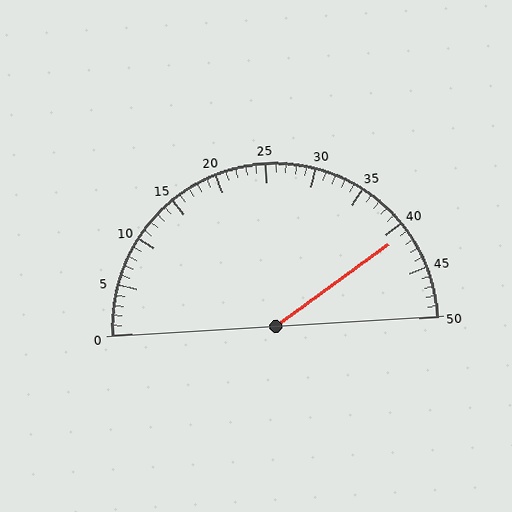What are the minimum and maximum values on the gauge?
The gauge ranges from 0 to 50.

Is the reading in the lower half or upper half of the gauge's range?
The reading is in the upper half of the range (0 to 50).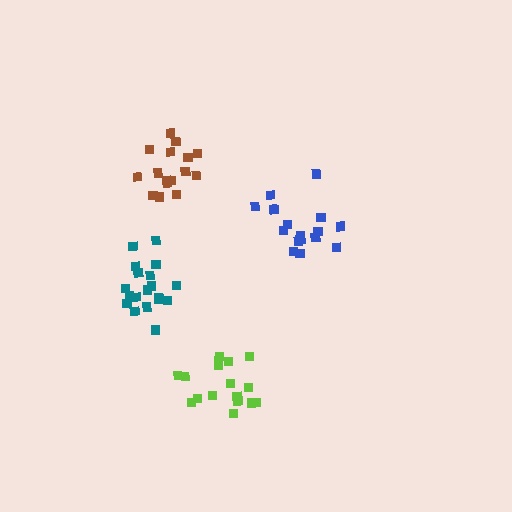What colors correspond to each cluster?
The clusters are colored: teal, lime, blue, brown.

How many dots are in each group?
Group 1: 19 dots, Group 2: 17 dots, Group 3: 18 dots, Group 4: 16 dots (70 total).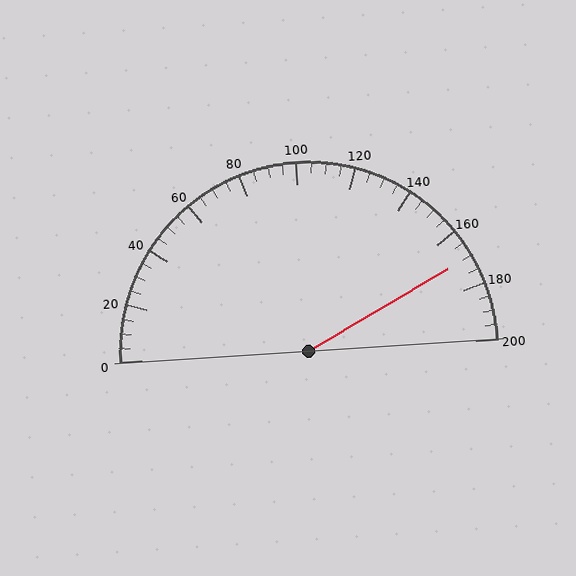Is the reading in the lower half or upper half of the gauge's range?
The reading is in the upper half of the range (0 to 200).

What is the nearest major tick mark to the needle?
The nearest major tick mark is 160.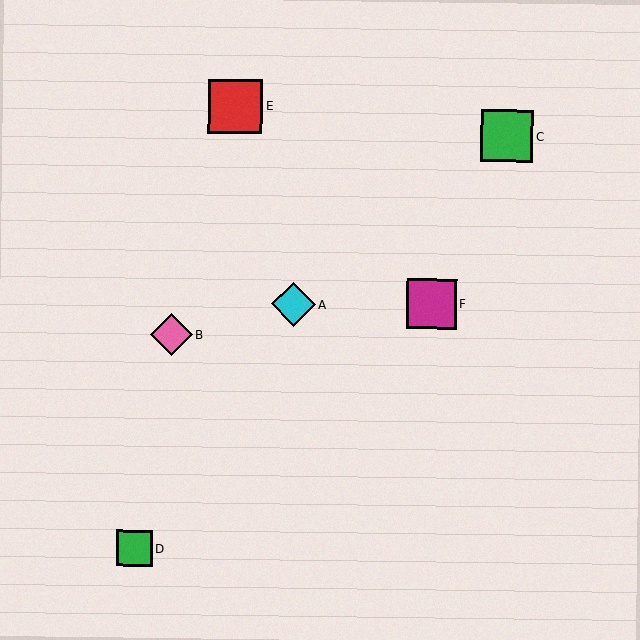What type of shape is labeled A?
Shape A is a cyan diamond.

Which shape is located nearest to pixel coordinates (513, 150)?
The green square (labeled C) at (507, 136) is nearest to that location.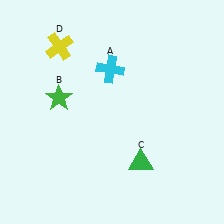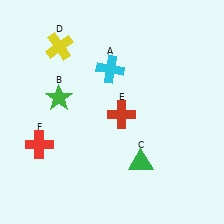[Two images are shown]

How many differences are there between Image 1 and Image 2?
There are 2 differences between the two images.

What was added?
A red cross (E), a red cross (F) were added in Image 2.